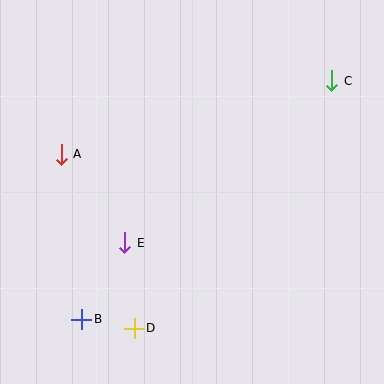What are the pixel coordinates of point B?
Point B is at (82, 319).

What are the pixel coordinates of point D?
Point D is at (134, 328).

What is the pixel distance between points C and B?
The distance between C and B is 346 pixels.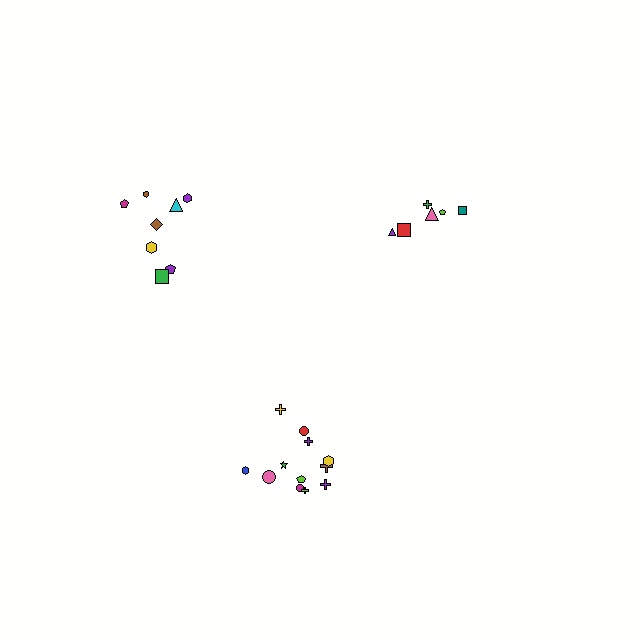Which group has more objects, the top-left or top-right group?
The top-left group.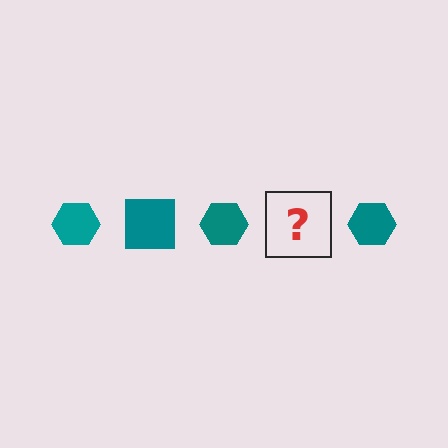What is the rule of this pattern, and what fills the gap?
The rule is that the pattern cycles through hexagon, square shapes in teal. The gap should be filled with a teal square.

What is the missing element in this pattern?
The missing element is a teal square.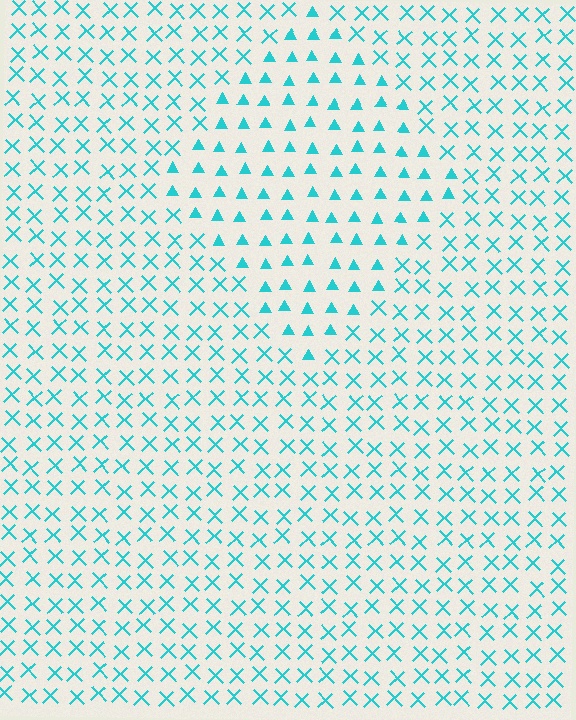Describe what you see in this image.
The image is filled with small cyan elements arranged in a uniform grid. A diamond-shaped region contains triangles, while the surrounding area contains X marks. The boundary is defined purely by the change in element shape.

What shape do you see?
I see a diamond.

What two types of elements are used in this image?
The image uses triangles inside the diamond region and X marks outside it.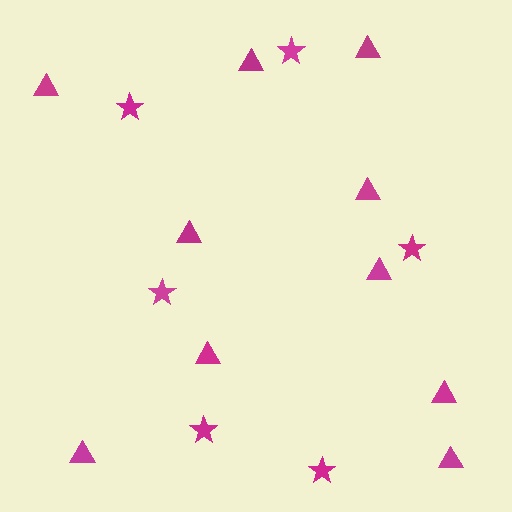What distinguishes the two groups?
There are 2 groups: one group of stars (6) and one group of triangles (10).